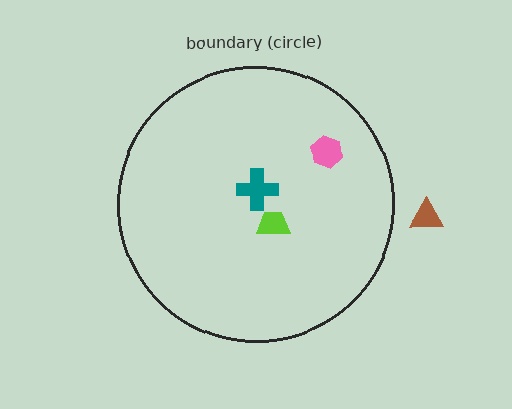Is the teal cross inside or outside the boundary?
Inside.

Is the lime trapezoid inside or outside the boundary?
Inside.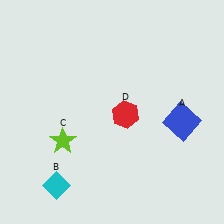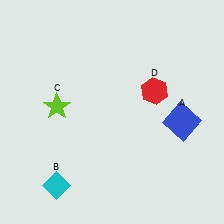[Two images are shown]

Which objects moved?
The objects that moved are: the lime star (C), the red hexagon (D).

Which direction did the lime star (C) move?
The lime star (C) moved up.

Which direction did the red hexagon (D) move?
The red hexagon (D) moved right.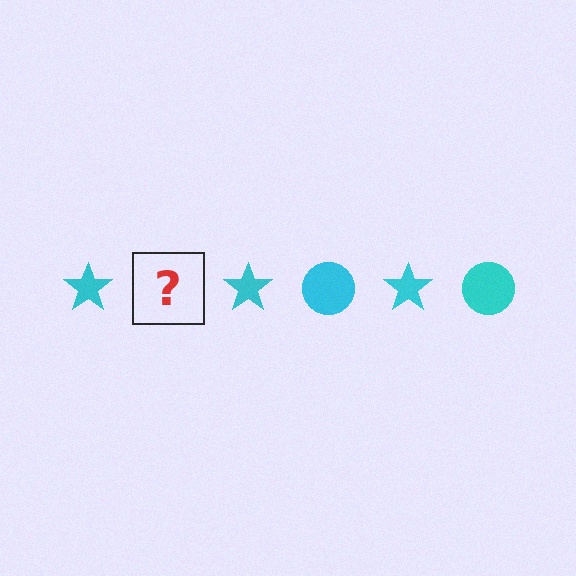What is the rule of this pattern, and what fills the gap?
The rule is that the pattern cycles through star, circle shapes in cyan. The gap should be filled with a cyan circle.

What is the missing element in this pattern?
The missing element is a cyan circle.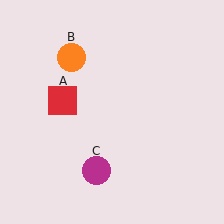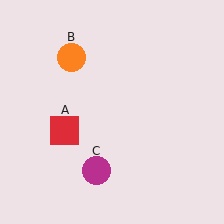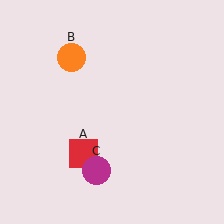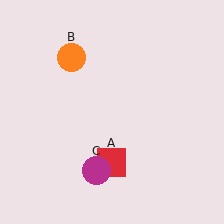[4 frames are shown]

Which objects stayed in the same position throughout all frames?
Orange circle (object B) and magenta circle (object C) remained stationary.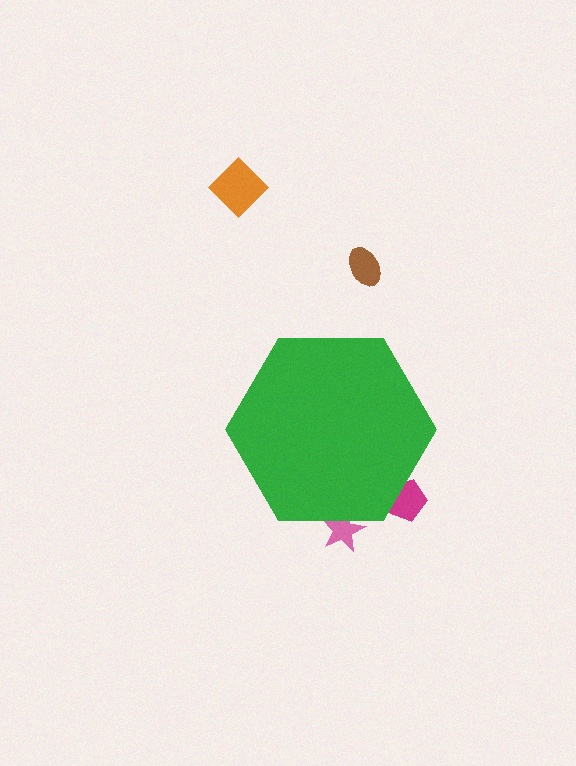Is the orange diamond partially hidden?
No, the orange diamond is fully visible.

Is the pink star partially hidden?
Yes, the pink star is partially hidden behind the green hexagon.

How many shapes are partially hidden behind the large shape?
2 shapes are partially hidden.